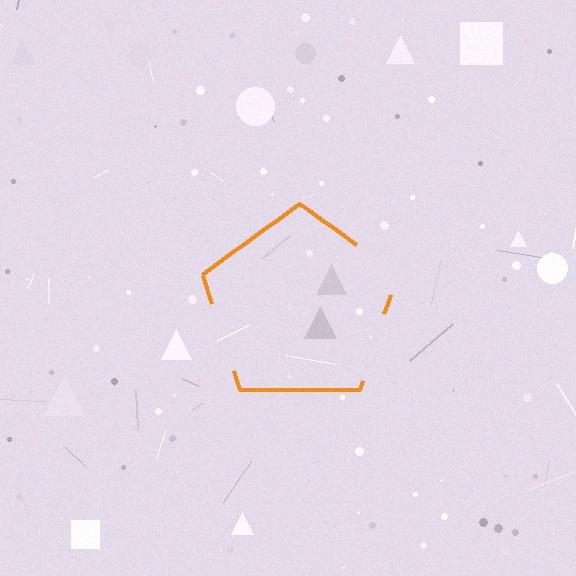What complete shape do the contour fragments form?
The contour fragments form a pentagon.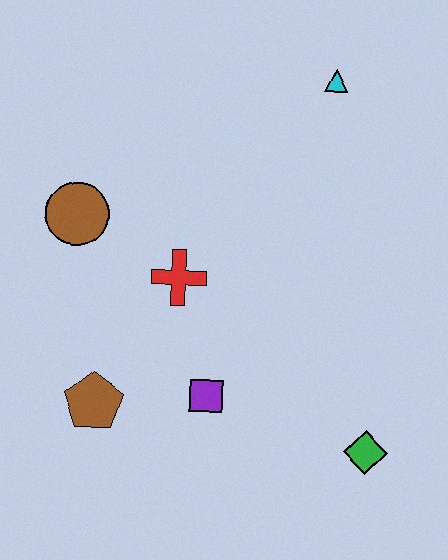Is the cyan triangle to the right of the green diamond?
No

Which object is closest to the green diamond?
The purple square is closest to the green diamond.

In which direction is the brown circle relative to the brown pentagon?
The brown circle is above the brown pentagon.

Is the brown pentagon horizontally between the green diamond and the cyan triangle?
No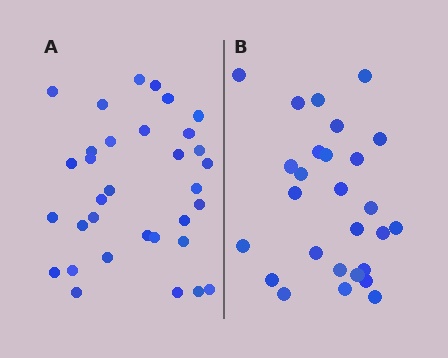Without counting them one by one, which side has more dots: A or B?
Region A (the left region) has more dots.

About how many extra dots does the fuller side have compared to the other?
Region A has about 6 more dots than region B.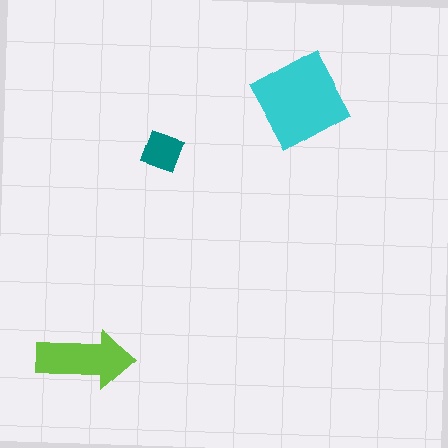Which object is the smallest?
The teal square.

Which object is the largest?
The cyan diamond.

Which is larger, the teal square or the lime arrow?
The lime arrow.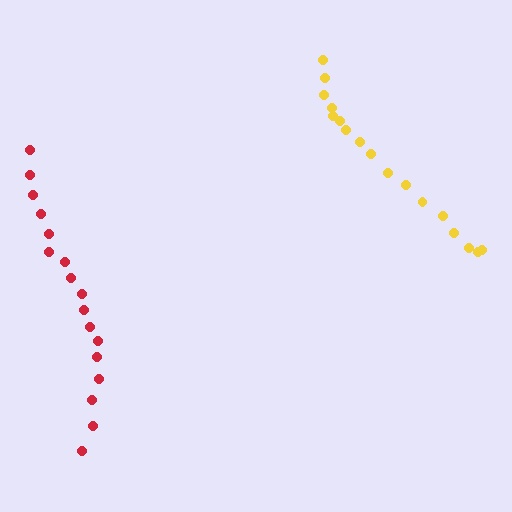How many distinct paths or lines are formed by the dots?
There are 2 distinct paths.